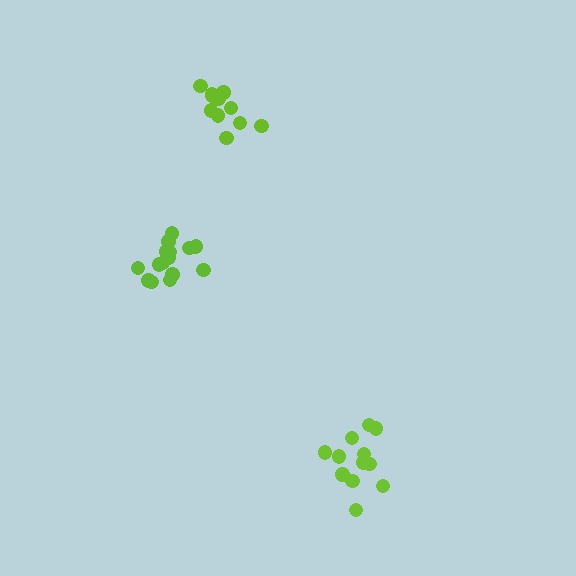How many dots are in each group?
Group 1: 12 dots, Group 2: 12 dots, Group 3: 15 dots (39 total).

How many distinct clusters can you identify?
There are 3 distinct clusters.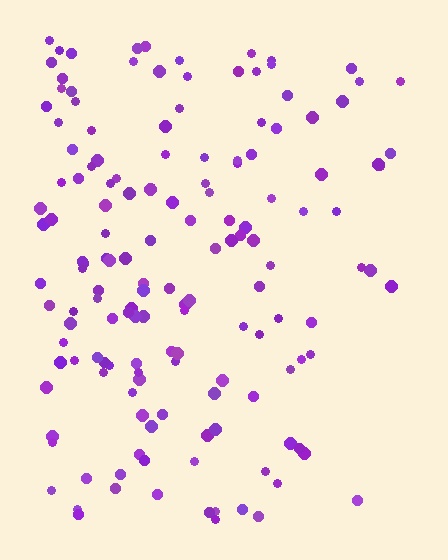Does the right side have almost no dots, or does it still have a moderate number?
Still a moderate number, just noticeably fewer than the left.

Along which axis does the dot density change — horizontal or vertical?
Horizontal.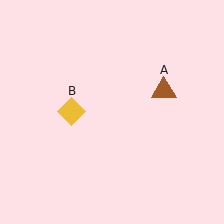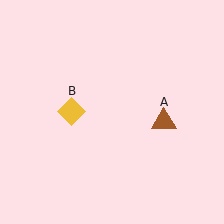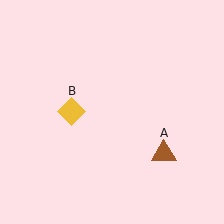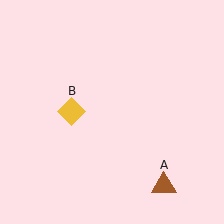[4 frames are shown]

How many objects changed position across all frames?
1 object changed position: brown triangle (object A).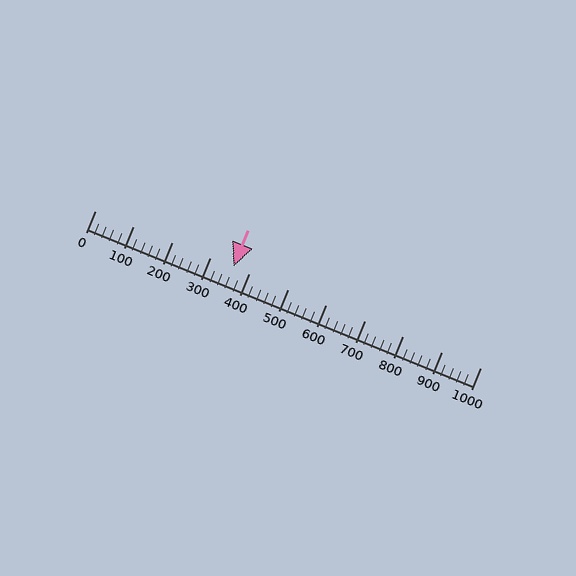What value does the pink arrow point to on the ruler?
The pink arrow points to approximately 360.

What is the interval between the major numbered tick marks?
The major tick marks are spaced 100 units apart.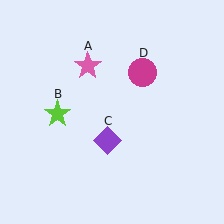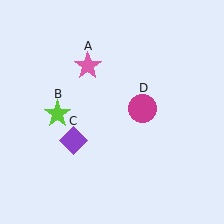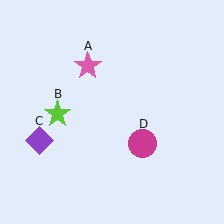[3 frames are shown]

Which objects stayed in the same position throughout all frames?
Pink star (object A) and lime star (object B) remained stationary.